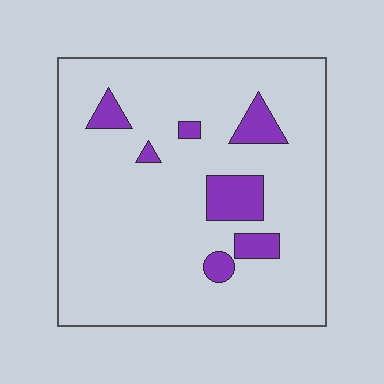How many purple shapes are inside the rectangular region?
7.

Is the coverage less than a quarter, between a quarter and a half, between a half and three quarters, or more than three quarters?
Less than a quarter.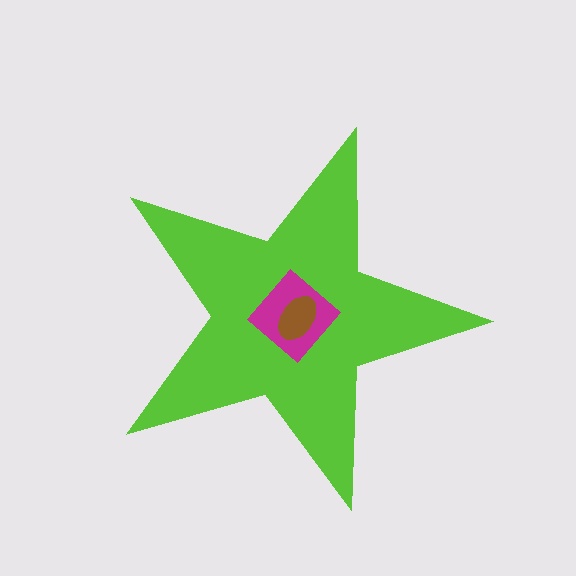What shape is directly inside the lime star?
The magenta diamond.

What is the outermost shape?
The lime star.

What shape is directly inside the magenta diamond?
The brown ellipse.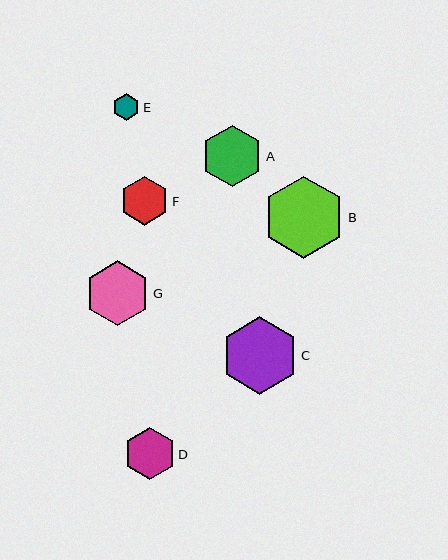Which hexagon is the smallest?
Hexagon E is the smallest with a size of approximately 26 pixels.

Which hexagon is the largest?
Hexagon B is the largest with a size of approximately 82 pixels.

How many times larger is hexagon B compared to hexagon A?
Hexagon B is approximately 1.3 times the size of hexagon A.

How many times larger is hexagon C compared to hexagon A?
Hexagon C is approximately 1.3 times the size of hexagon A.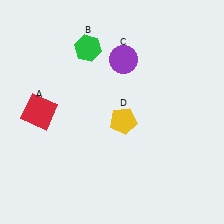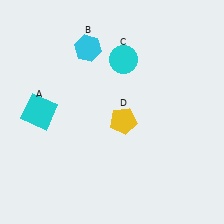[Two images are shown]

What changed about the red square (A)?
In Image 1, A is red. In Image 2, it changed to cyan.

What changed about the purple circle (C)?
In Image 1, C is purple. In Image 2, it changed to cyan.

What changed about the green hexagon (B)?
In Image 1, B is green. In Image 2, it changed to cyan.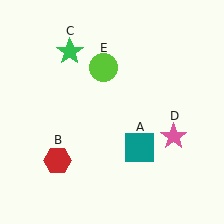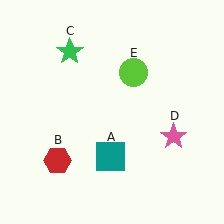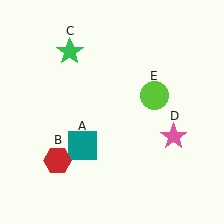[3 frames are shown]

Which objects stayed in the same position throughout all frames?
Red hexagon (object B) and green star (object C) and pink star (object D) remained stationary.